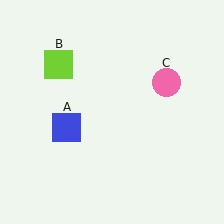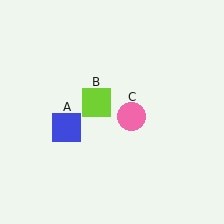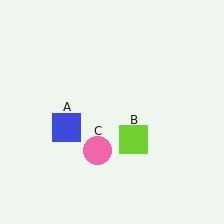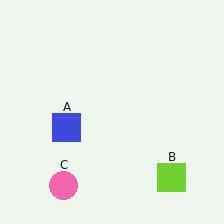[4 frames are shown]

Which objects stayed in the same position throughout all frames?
Blue square (object A) remained stationary.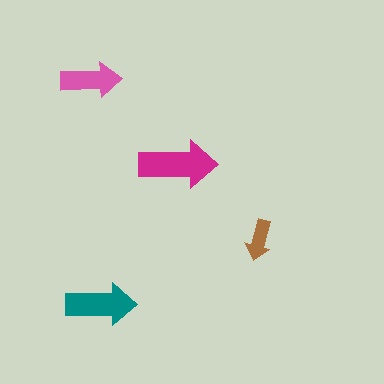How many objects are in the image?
There are 4 objects in the image.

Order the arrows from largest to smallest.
the magenta one, the teal one, the pink one, the brown one.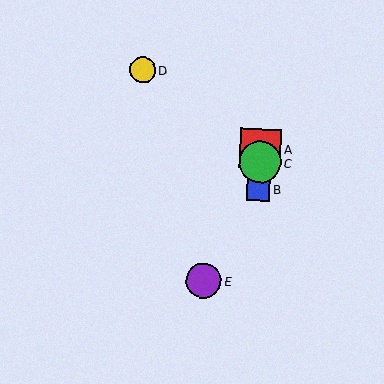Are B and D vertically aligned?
No, B is at x≈258 and D is at x≈143.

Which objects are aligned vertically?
Objects A, B, C are aligned vertically.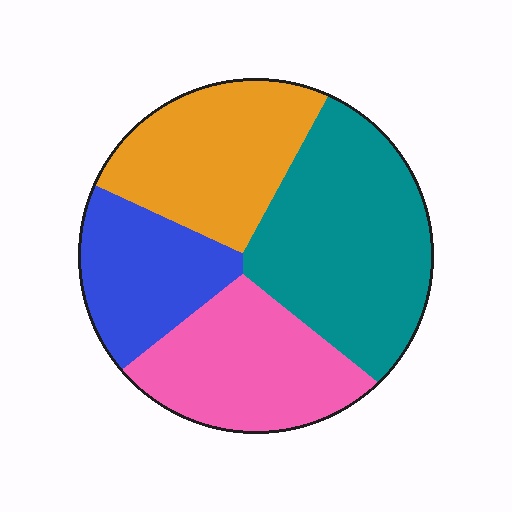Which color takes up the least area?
Blue, at roughly 20%.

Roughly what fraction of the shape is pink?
Pink takes up about one quarter (1/4) of the shape.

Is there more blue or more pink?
Pink.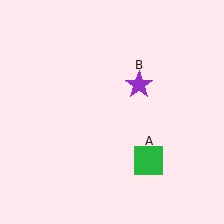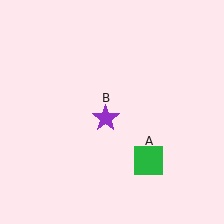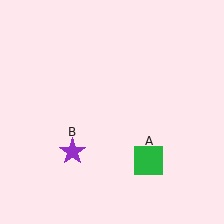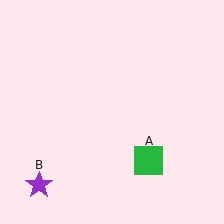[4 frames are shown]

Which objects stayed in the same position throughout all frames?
Green square (object A) remained stationary.